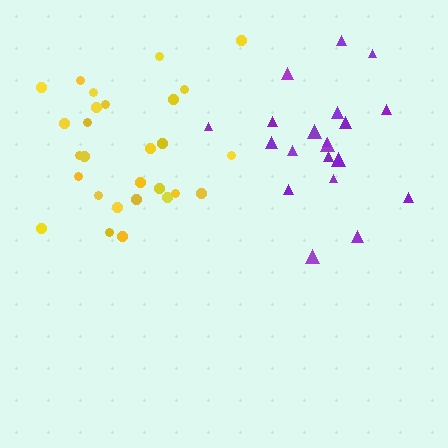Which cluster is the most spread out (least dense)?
Purple.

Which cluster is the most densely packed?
Yellow.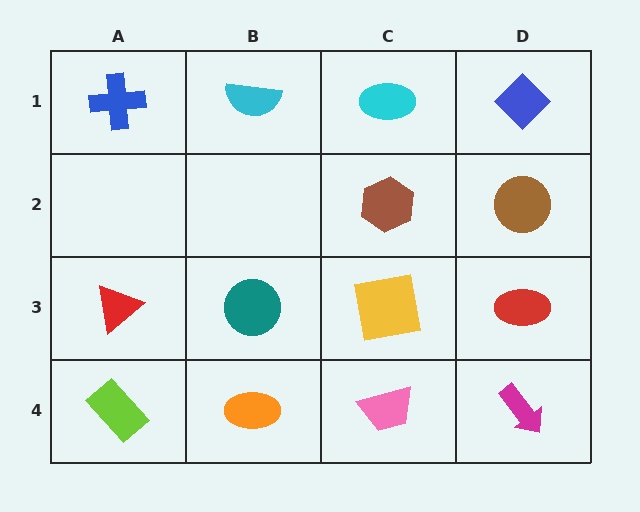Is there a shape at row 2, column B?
No, that cell is empty.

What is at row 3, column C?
A yellow square.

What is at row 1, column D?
A blue diamond.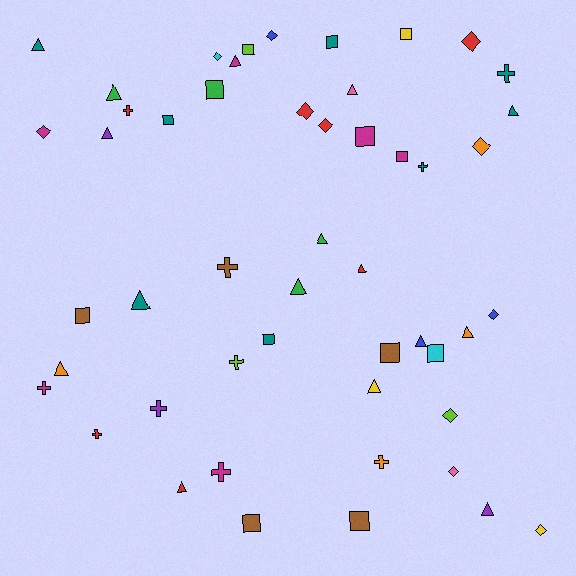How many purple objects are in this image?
There are 3 purple objects.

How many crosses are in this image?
There are 10 crosses.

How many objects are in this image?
There are 50 objects.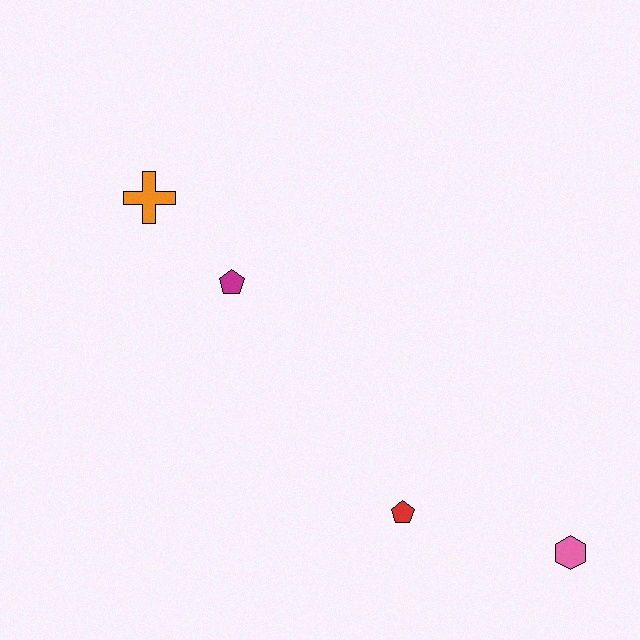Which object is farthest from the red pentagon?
The orange cross is farthest from the red pentagon.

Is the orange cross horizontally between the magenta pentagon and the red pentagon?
No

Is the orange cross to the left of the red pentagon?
Yes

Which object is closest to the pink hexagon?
The red pentagon is closest to the pink hexagon.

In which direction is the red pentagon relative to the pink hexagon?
The red pentagon is to the left of the pink hexagon.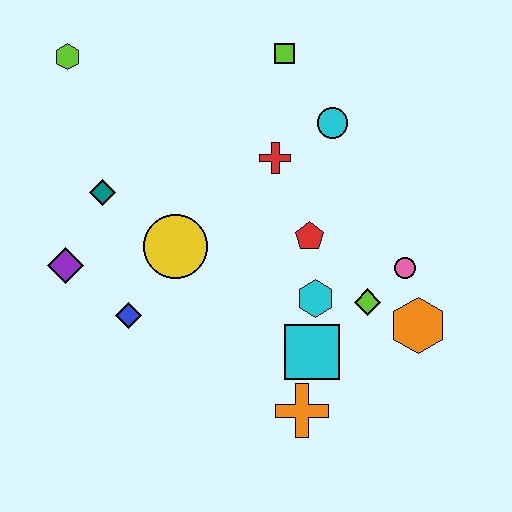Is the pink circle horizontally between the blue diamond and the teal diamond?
No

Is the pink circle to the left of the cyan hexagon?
No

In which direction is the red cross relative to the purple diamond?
The red cross is to the right of the purple diamond.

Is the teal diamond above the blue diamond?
Yes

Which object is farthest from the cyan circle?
The purple diamond is farthest from the cyan circle.